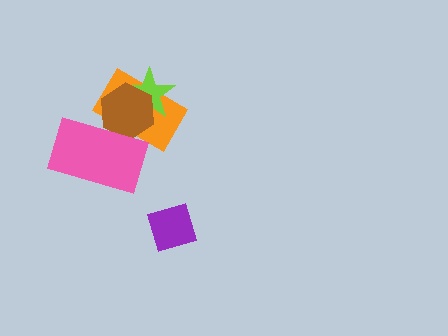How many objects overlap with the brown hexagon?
3 objects overlap with the brown hexagon.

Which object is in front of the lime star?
The brown hexagon is in front of the lime star.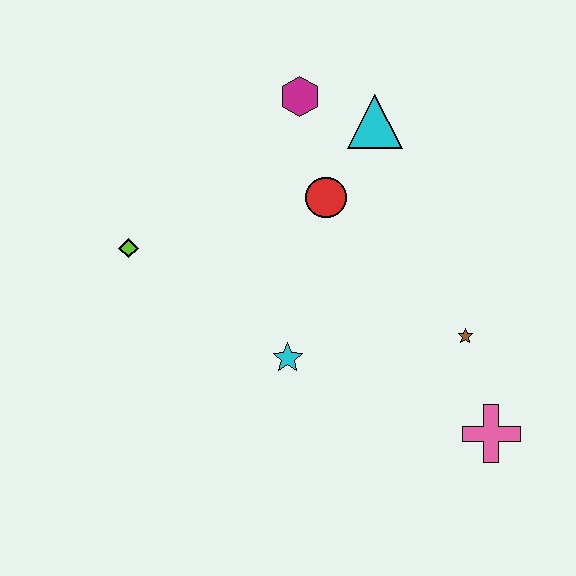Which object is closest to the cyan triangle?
The magenta hexagon is closest to the cyan triangle.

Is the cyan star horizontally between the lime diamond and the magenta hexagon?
Yes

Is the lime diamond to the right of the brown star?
No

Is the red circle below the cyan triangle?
Yes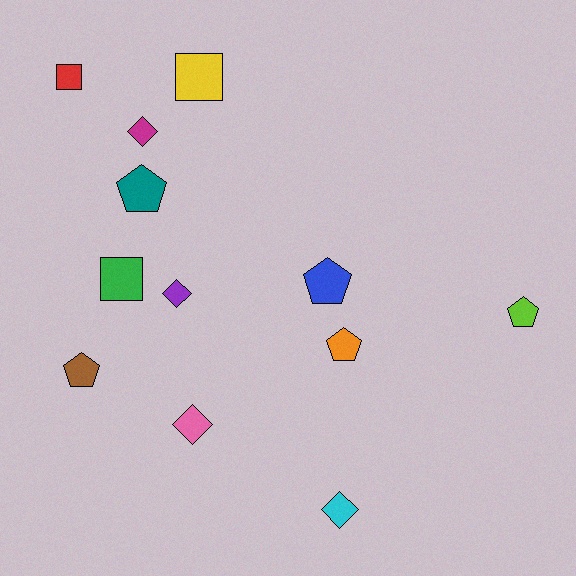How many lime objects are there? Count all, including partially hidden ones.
There is 1 lime object.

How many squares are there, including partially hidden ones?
There are 3 squares.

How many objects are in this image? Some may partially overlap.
There are 12 objects.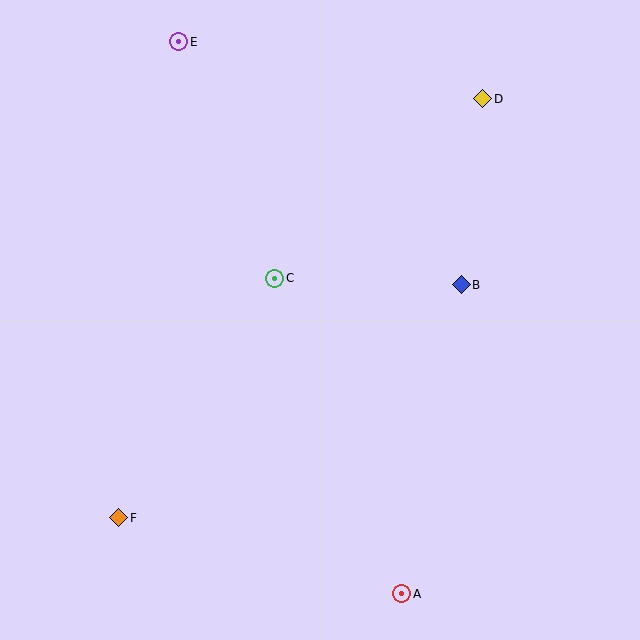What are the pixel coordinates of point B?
Point B is at (461, 285).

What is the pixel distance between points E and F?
The distance between E and F is 480 pixels.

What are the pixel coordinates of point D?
Point D is at (483, 99).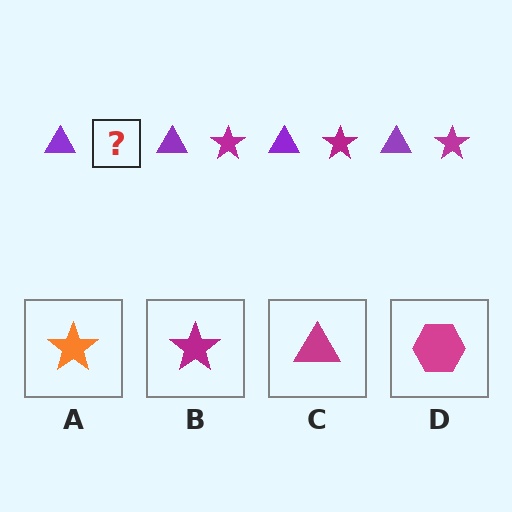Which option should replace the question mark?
Option B.